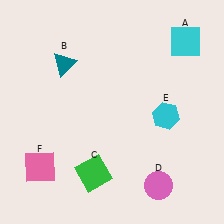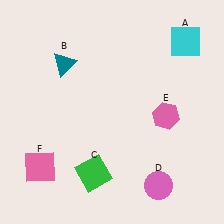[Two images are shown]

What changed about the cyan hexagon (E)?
In Image 1, E is cyan. In Image 2, it changed to pink.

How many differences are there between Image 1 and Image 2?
There is 1 difference between the two images.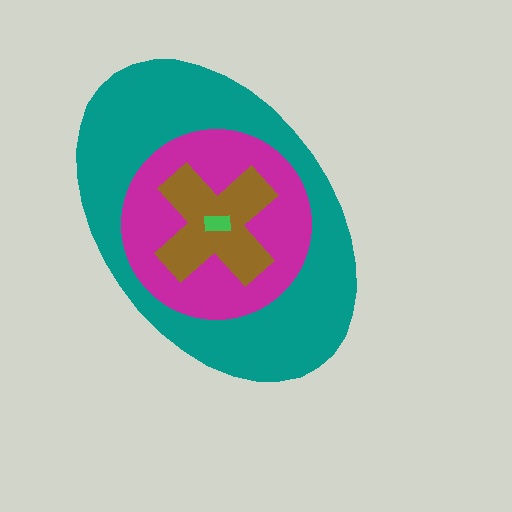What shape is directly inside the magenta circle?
The brown cross.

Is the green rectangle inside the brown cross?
Yes.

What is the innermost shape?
The green rectangle.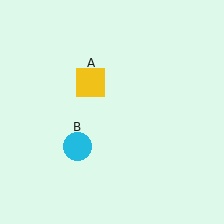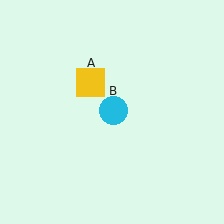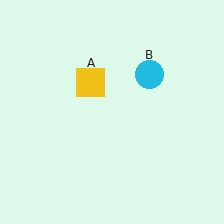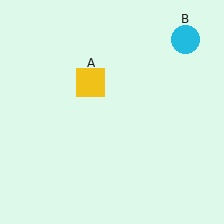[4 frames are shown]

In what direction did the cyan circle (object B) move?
The cyan circle (object B) moved up and to the right.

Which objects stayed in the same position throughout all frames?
Yellow square (object A) remained stationary.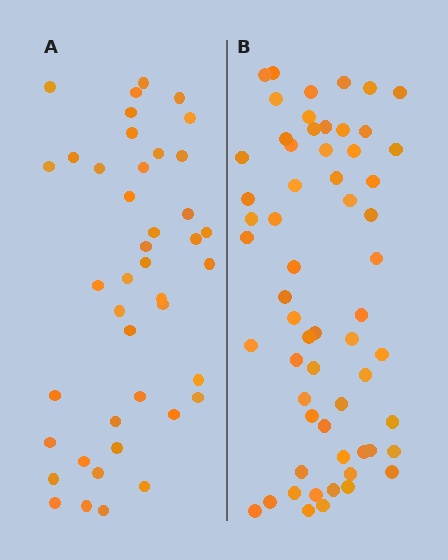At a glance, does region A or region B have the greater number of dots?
Region B (the right region) has more dots.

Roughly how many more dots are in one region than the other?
Region B has approximately 20 more dots than region A.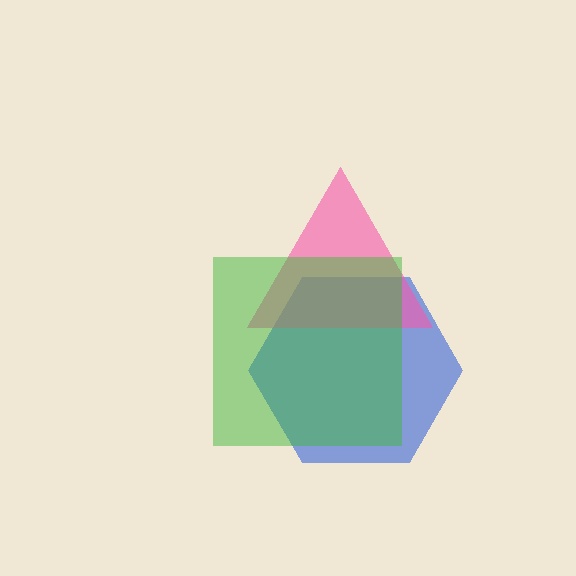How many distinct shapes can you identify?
There are 3 distinct shapes: a blue hexagon, a pink triangle, a green square.